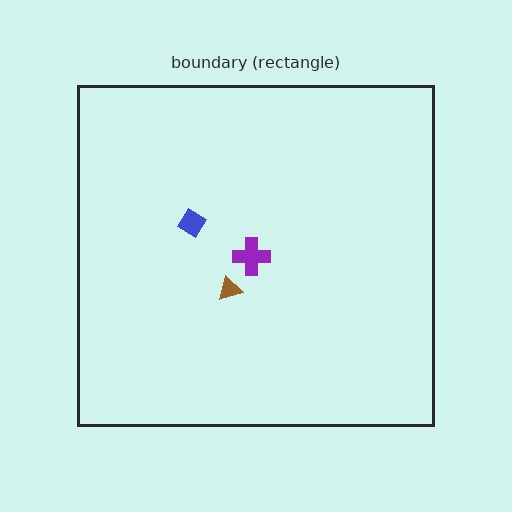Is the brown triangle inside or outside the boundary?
Inside.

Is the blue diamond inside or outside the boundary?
Inside.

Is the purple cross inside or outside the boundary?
Inside.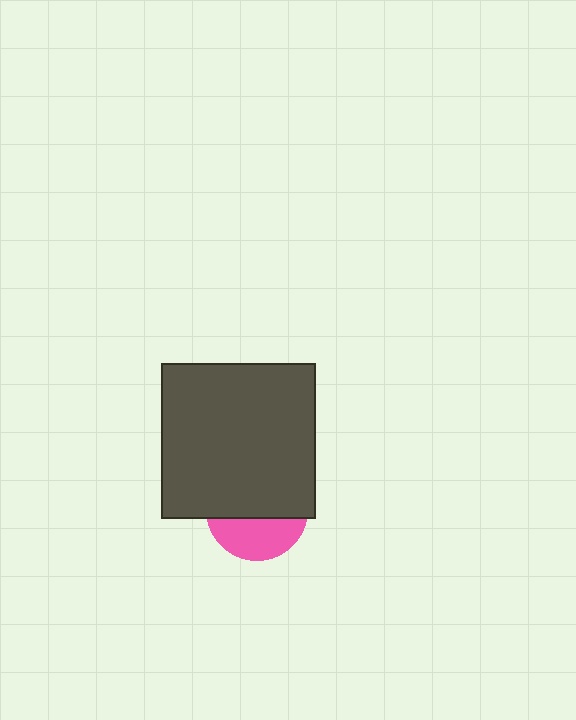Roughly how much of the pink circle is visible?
A small part of it is visible (roughly 38%).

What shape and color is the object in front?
The object in front is a dark gray square.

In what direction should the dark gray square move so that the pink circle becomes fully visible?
The dark gray square should move up. That is the shortest direction to clear the overlap and leave the pink circle fully visible.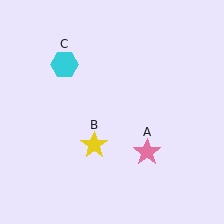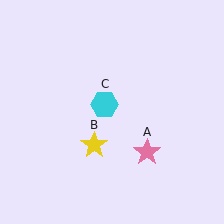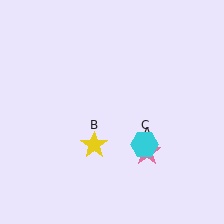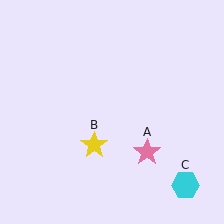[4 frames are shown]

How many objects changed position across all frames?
1 object changed position: cyan hexagon (object C).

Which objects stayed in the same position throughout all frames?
Pink star (object A) and yellow star (object B) remained stationary.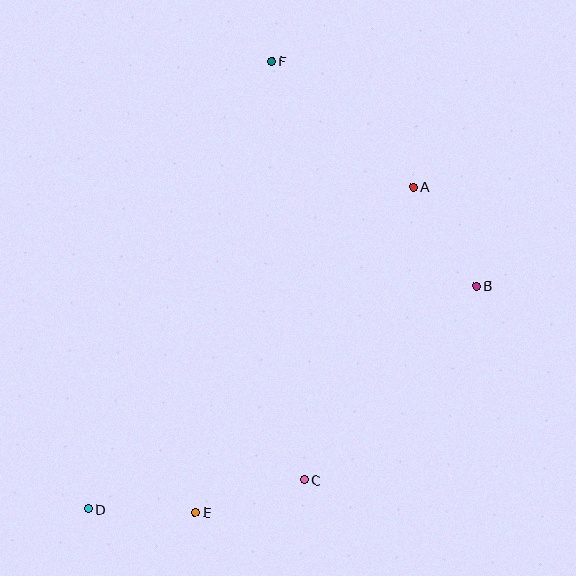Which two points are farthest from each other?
Points D and F are farthest from each other.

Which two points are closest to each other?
Points D and E are closest to each other.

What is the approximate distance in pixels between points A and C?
The distance between A and C is approximately 313 pixels.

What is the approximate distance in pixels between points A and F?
The distance between A and F is approximately 189 pixels.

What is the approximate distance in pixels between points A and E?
The distance between A and E is approximately 392 pixels.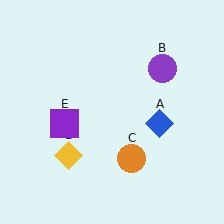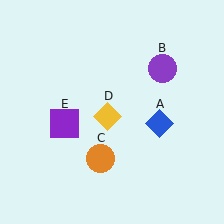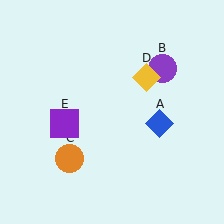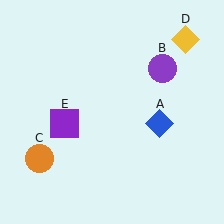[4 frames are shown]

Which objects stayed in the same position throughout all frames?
Blue diamond (object A) and purple circle (object B) and purple square (object E) remained stationary.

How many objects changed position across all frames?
2 objects changed position: orange circle (object C), yellow diamond (object D).